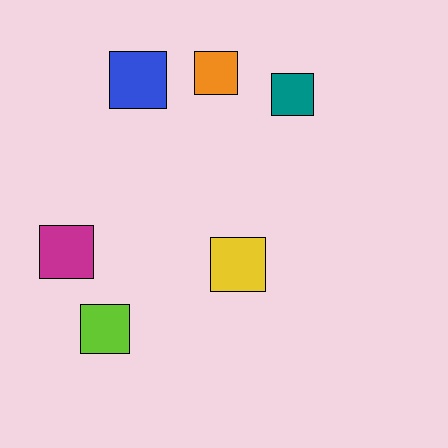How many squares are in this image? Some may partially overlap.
There are 6 squares.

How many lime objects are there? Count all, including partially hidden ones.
There is 1 lime object.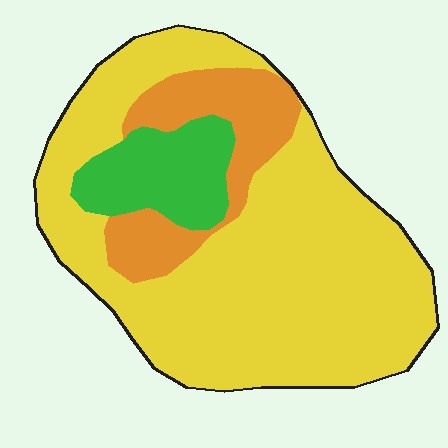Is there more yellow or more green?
Yellow.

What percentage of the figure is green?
Green covers around 15% of the figure.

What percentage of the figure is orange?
Orange takes up about one sixth (1/6) of the figure.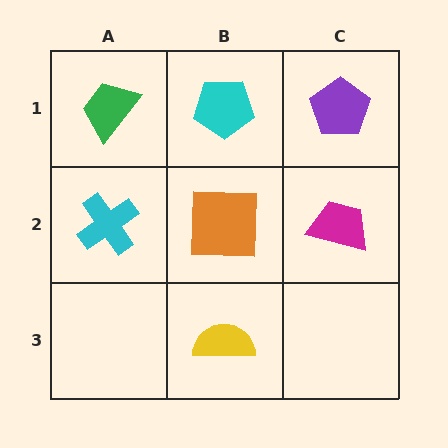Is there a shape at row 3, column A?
No, that cell is empty.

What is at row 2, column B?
An orange square.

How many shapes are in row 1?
3 shapes.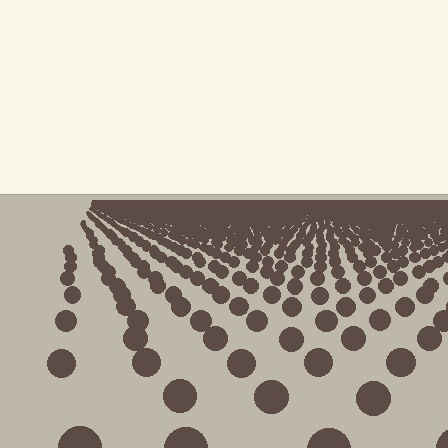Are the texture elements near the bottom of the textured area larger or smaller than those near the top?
Larger. Near the bottom, elements are closer to the viewer and appear at a bigger on-screen size.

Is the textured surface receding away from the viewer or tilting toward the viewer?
The surface is receding away from the viewer. Texture elements get smaller and denser toward the top.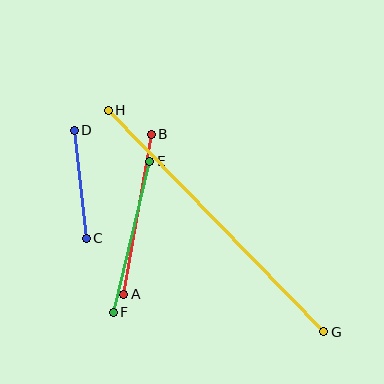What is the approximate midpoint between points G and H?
The midpoint is at approximately (216, 221) pixels.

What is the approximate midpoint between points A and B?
The midpoint is at approximately (137, 214) pixels.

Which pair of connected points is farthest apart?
Points G and H are farthest apart.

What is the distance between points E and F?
The distance is approximately 155 pixels.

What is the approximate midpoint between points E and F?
The midpoint is at approximately (132, 237) pixels.